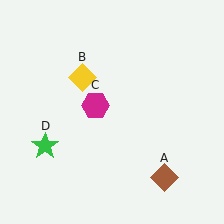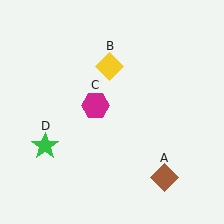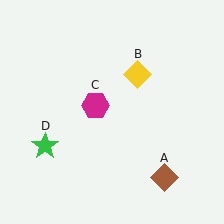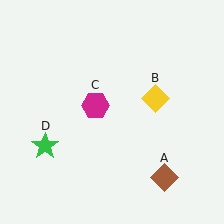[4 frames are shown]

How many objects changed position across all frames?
1 object changed position: yellow diamond (object B).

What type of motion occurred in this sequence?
The yellow diamond (object B) rotated clockwise around the center of the scene.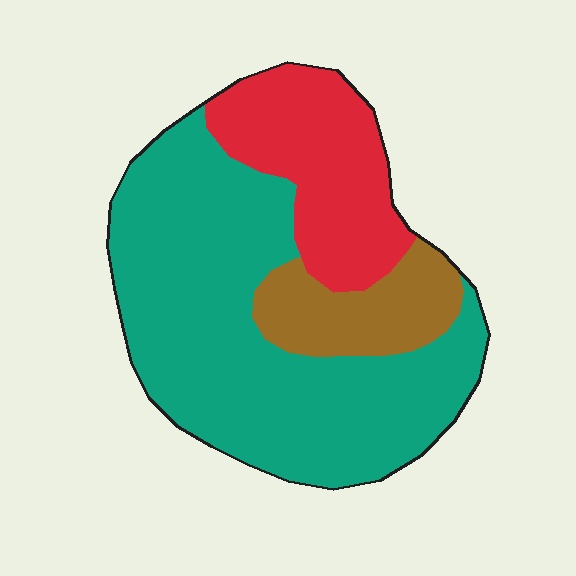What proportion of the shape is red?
Red covers around 25% of the shape.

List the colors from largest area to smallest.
From largest to smallest: teal, red, brown.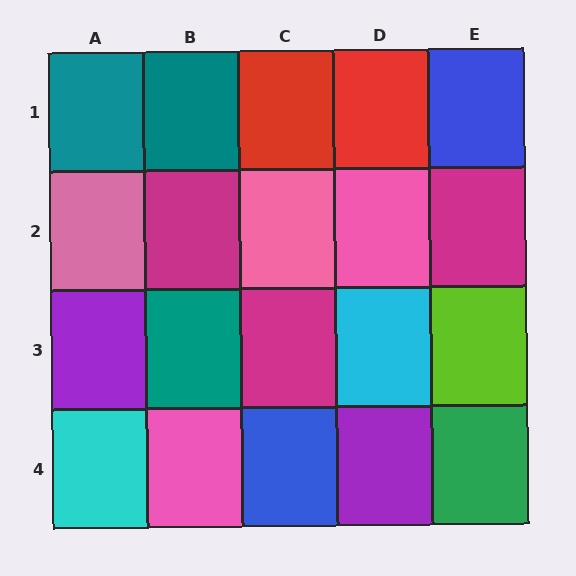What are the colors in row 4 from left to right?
Cyan, pink, blue, purple, green.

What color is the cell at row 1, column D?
Red.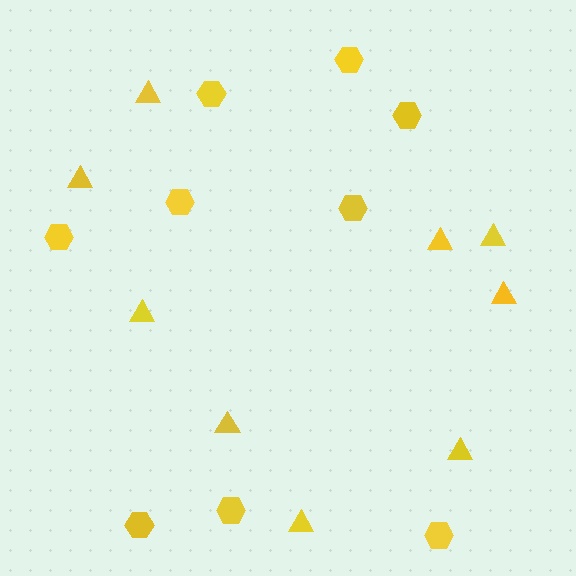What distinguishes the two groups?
There are 2 groups: one group of triangles (9) and one group of hexagons (9).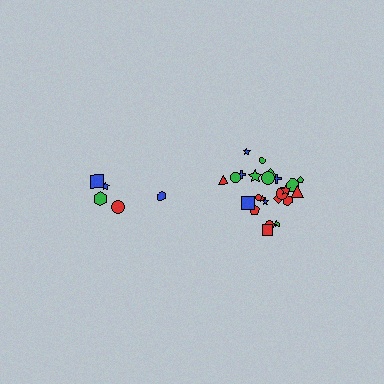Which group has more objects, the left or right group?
The right group.